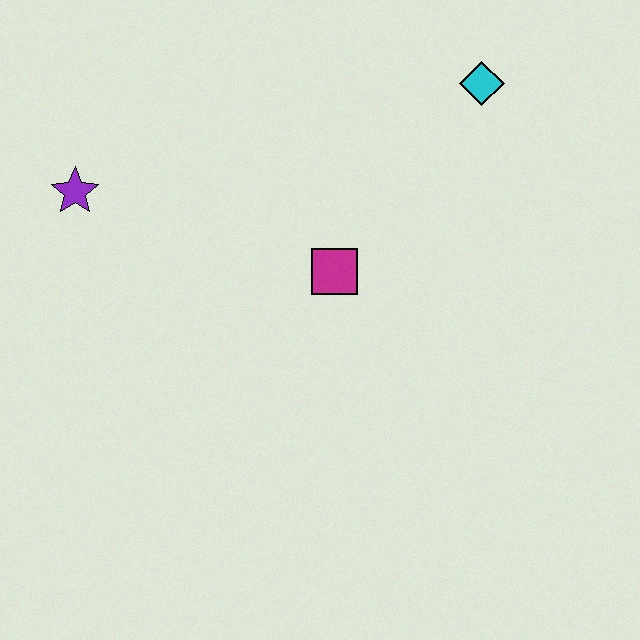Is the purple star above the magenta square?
Yes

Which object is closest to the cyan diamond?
The magenta square is closest to the cyan diamond.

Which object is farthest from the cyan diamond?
The purple star is farthest from the cyan diamond.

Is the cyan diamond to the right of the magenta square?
Yes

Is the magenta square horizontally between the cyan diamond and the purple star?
Yes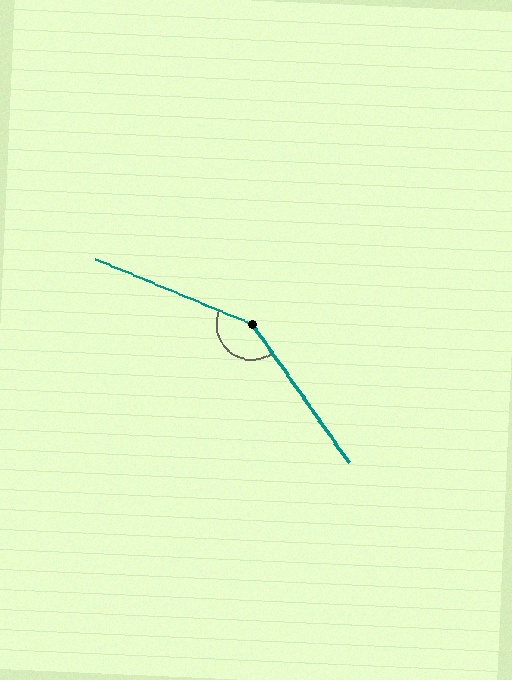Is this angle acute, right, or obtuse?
It is obtuse.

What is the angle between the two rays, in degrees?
Approximately 147 degrees.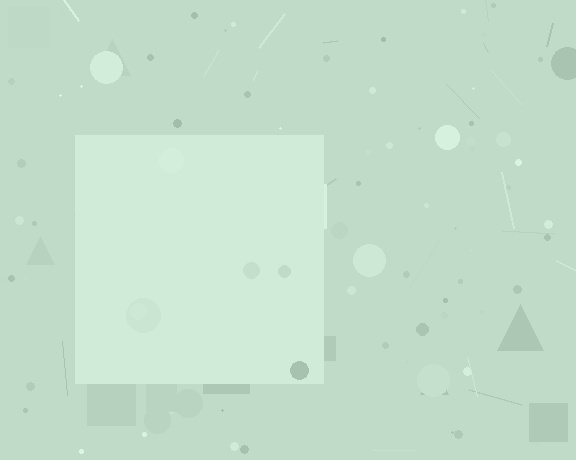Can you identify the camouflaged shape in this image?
The camouflaged shape is a square.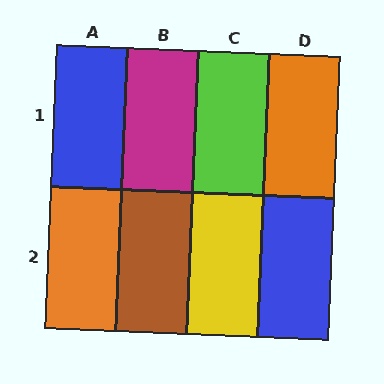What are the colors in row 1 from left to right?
Blue, magenta, lime, orange.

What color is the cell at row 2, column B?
Brown.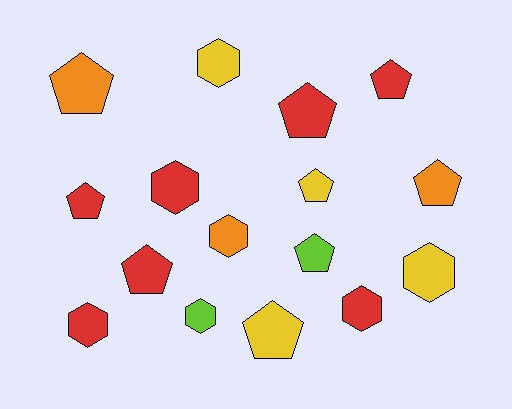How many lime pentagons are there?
There is 1 lime pentagon.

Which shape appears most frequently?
Pentagon, with 9 objects.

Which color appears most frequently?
Red, with 7 objects.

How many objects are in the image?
There are 16 objects.